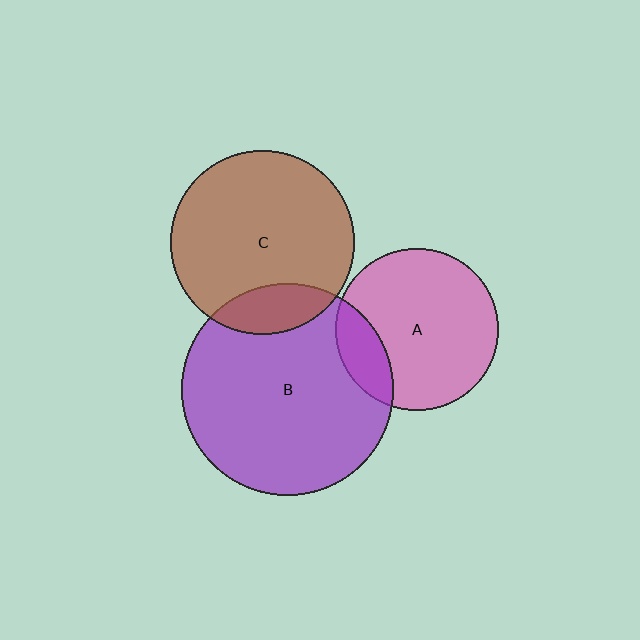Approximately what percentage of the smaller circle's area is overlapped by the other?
Approximately 20%.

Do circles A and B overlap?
Yes.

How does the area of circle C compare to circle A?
Approximately 1.3 times.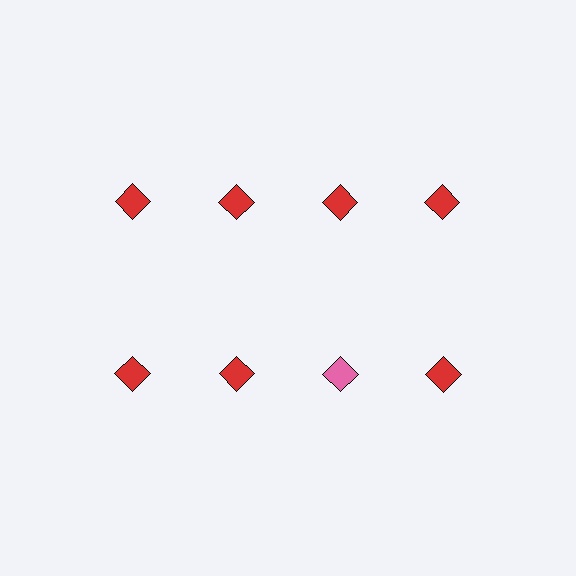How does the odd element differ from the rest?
It has a different color: pink instead of red.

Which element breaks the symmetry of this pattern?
The pink diamond in the second row, center column breaks the symmetry. All other shapes are red diamonds.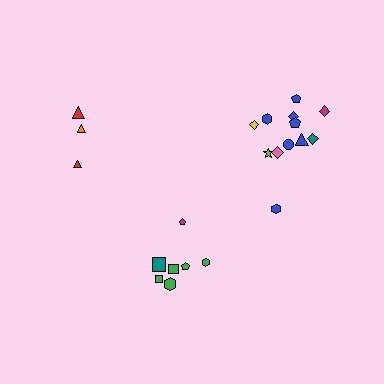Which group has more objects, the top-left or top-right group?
The top-right group.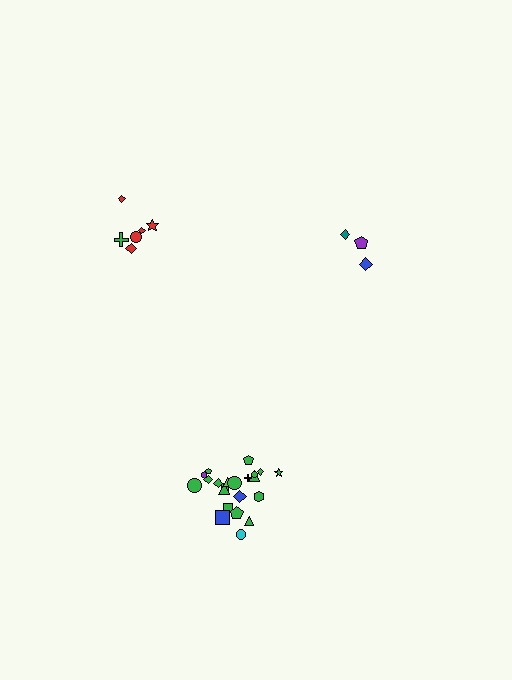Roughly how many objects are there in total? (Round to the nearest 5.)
Roughly 30 objects in total.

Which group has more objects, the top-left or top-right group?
The top-left group.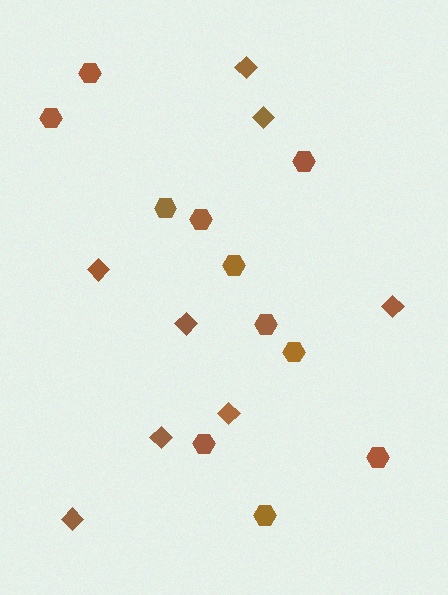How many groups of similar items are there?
There are 2 groups: one group of hexagons (11) and one group of diamonds (8).